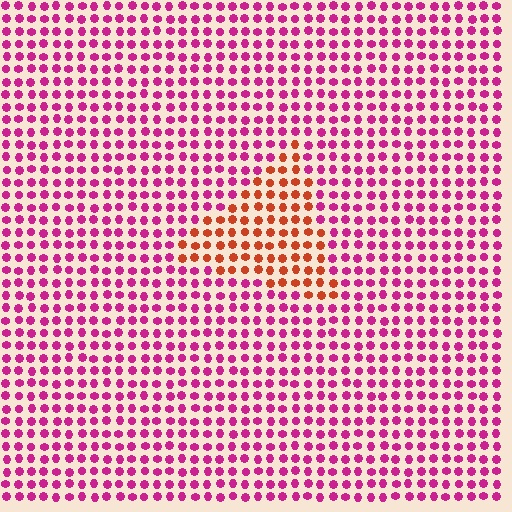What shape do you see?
I see a triangle.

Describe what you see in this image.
The image is filled with small magenta elements in a uniform arrangement. A triangle-shaped region is visible where the elements are tinted to a slightly different hue, forming a subtle color boundary.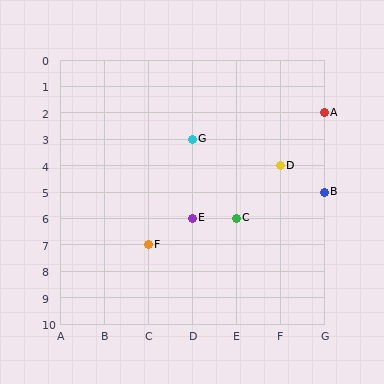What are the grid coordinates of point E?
Point E is at grid coordinates (D, 6).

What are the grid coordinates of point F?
Point F is at grid coordinates (C, 7).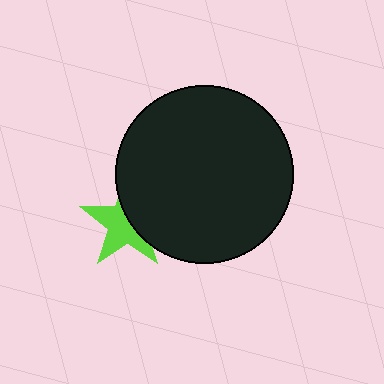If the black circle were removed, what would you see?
You would see the complete lime star.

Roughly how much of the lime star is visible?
About half of it is visible (roughly 56%).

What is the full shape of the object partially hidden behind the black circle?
The partially hidden object is a lime star.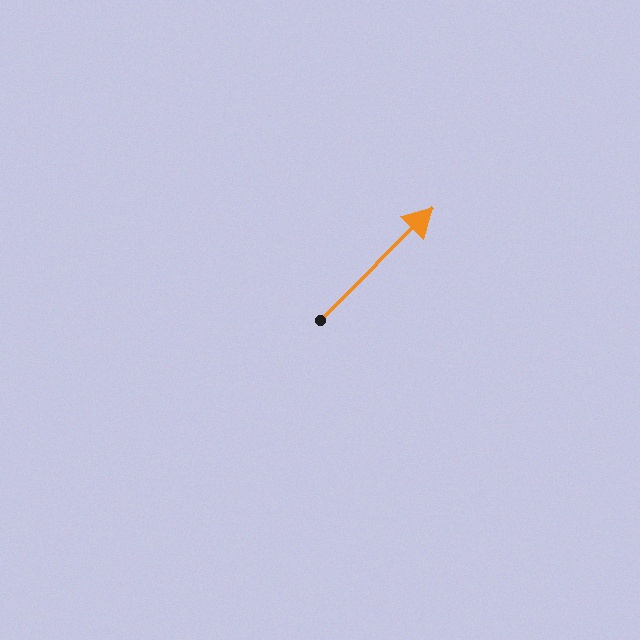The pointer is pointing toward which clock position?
Roughly 2 o'clock.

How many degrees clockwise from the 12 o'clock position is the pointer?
Approximately 45 degrees.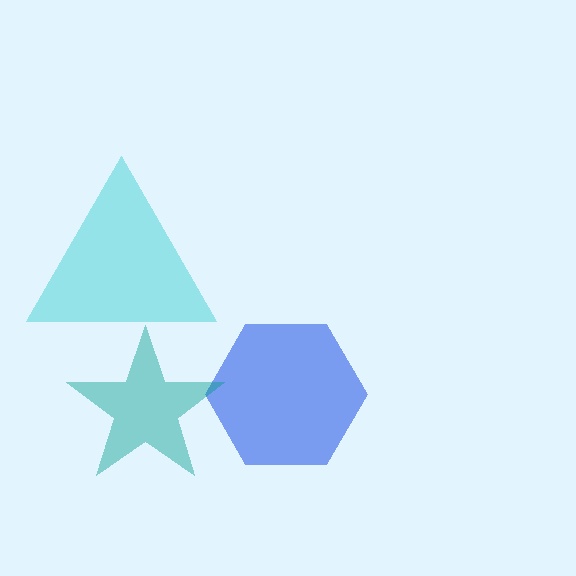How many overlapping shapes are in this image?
There are 3 overlapping shapes in the image.